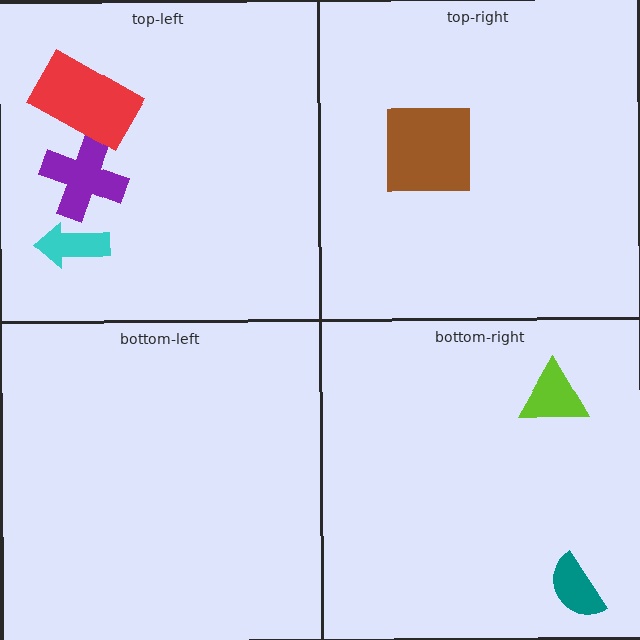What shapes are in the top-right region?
The brown square.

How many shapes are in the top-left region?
3.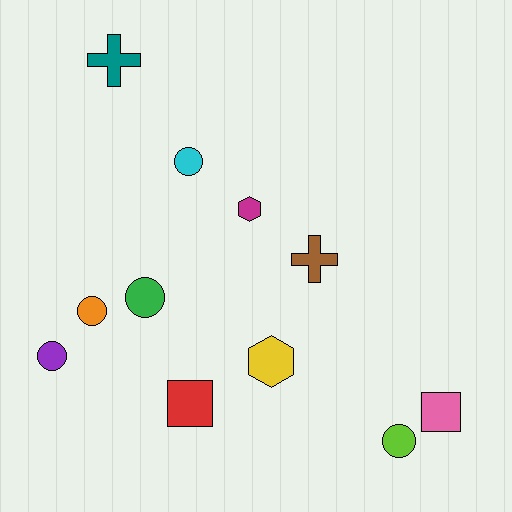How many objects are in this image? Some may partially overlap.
There are 11 objects.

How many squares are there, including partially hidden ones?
There are 2 squares.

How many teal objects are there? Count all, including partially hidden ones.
There is 1 teal object.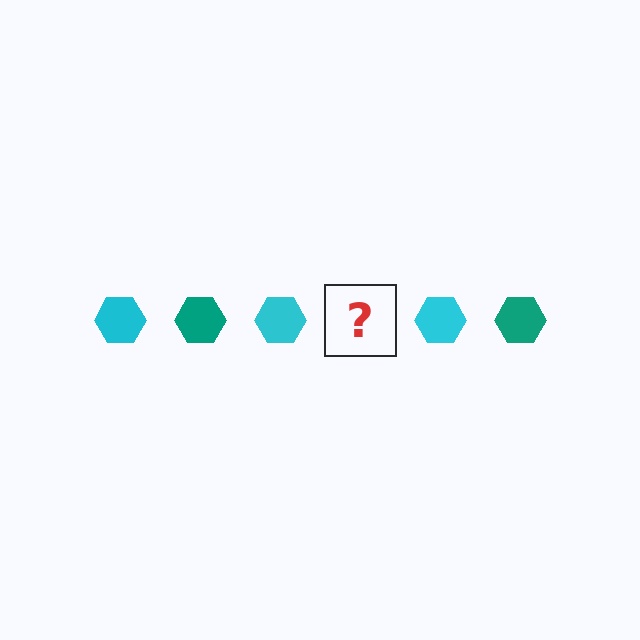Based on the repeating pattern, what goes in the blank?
The blank should be a teal hexagon.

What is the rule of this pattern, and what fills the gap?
The rule is that the pattern cycles through cyan, teal hexagons. The gap should be filled with a teal hexagon.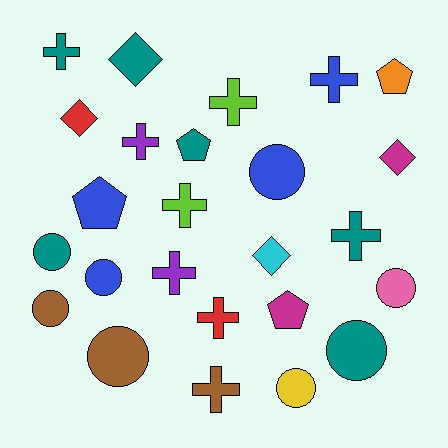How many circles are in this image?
There are 8 circles.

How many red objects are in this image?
There are 2 red objects.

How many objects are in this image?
There are 25 objects.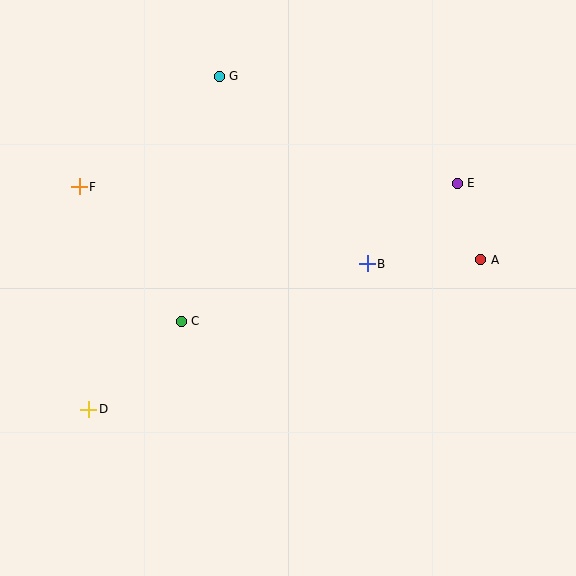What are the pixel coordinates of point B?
Point B is at (367, 264).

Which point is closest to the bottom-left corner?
Point D is closest to the bottom-left corner.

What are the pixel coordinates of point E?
Point E is at (457, 183).